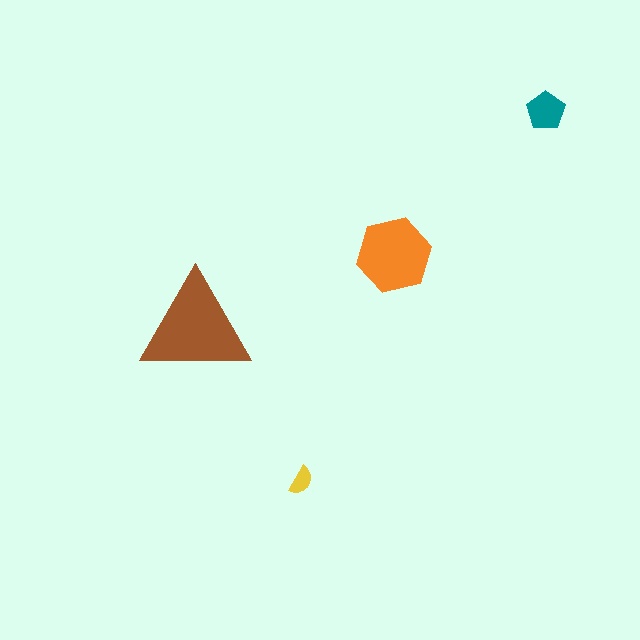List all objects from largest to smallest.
The brown triangle, the orange hexagon, the teal pentagon, the yellow semicircle.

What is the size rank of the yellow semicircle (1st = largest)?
4th.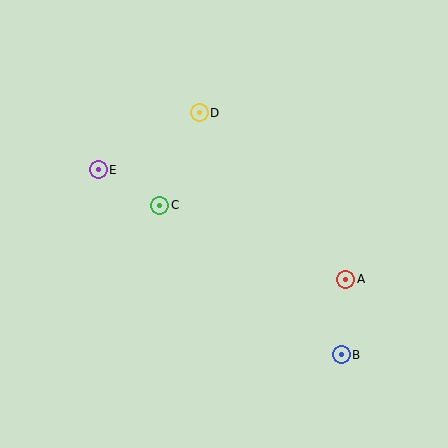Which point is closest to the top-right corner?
Point D is closest to the top-right corner.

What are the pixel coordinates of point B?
Point B is at (341, 355).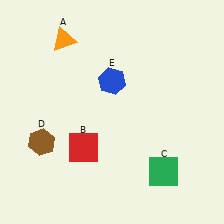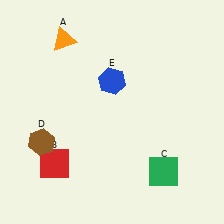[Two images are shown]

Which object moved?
The red square (B) moved left.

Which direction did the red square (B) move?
The red square (B) moved left.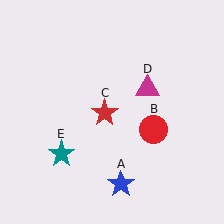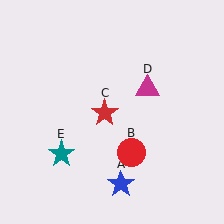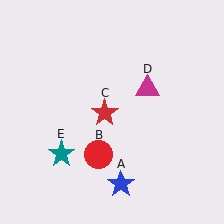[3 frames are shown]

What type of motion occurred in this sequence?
The red circle (object B) rotated clockwise around the center of the scene.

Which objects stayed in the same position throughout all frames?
Blue star (object A) and red star (object C) and magenta triangle (object D) and teal star (object E) remained stationary.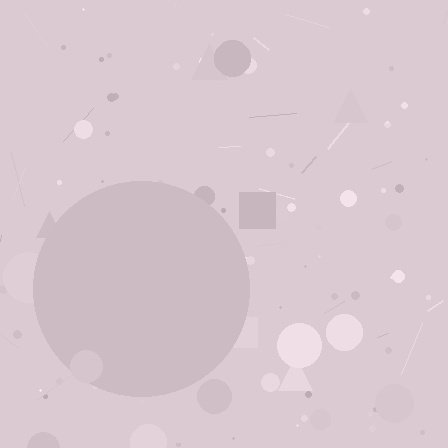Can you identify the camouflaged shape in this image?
The camouflaged shape is a circle.